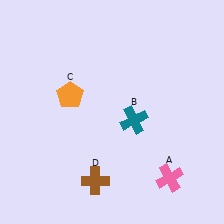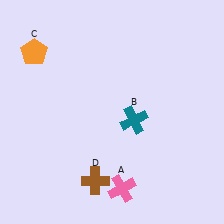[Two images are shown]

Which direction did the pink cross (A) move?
The pink cross (A) moved left.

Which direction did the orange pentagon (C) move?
The orange pentagon (C) moved up.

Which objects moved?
The objects that moved are: the pink cross (A), the orange pentagon (C).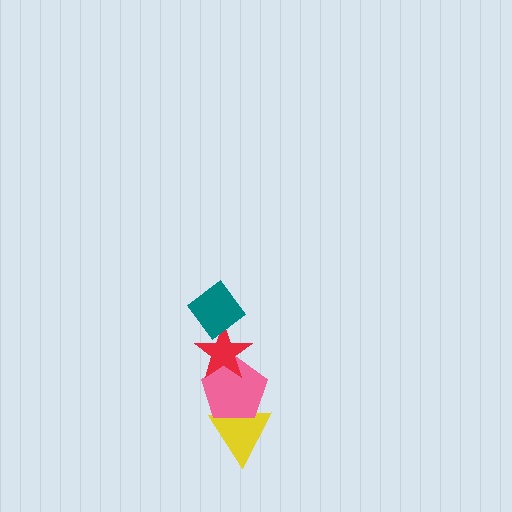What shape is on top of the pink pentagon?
The red star is on top of the pink pentagon.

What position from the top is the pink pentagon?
The pink pentagon is 3rd from the top.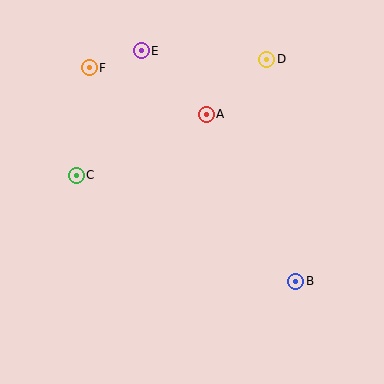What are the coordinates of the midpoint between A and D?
The midpoint between A and D is at (237, 87).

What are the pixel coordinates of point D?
Point D is at (267, 59).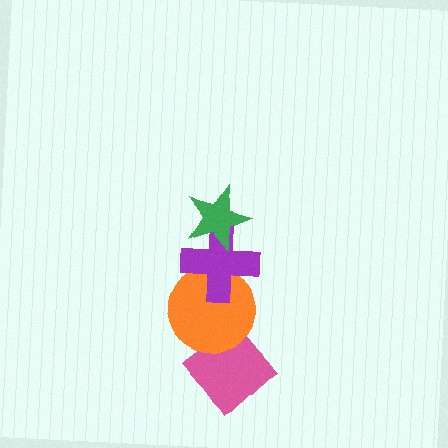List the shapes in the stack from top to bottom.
From top to bottom: the green star, the purple cross, the orange circle, the pink diamond.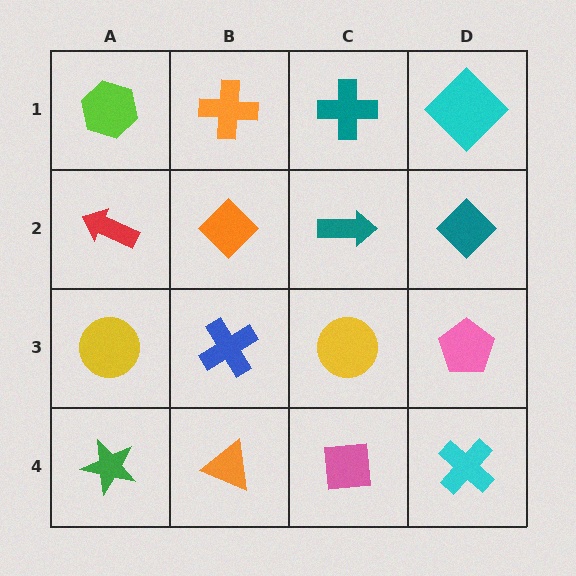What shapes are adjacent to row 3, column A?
A red arrow (row 2, column A), a green star (row 4, column A), a blue cross (row 3, column B).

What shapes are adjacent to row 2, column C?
A teal cross (row 1, column C), a yellow circle (row 3, column C), an orange diamond (row 2, column B), a teal diamond (row 2, column D).